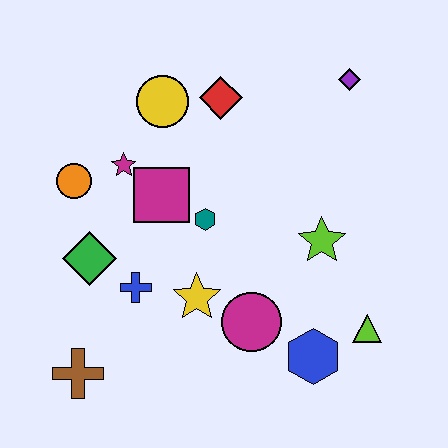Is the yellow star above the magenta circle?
Yes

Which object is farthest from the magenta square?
The lime triangle is farthest from the magenta square.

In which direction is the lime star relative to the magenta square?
The lime star is to the right of the magenta square.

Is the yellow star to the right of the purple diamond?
No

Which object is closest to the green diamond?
The blue cross is closest to the green diamond.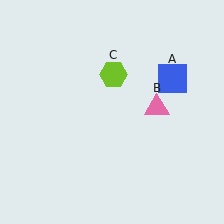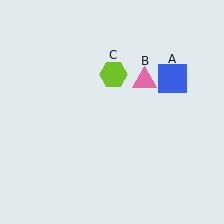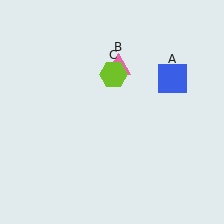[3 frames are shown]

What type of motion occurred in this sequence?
The pink triangle (object B) rotated counterclockwise around the center of the scene.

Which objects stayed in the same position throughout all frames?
Blue square (object A) and lime hexagon (object C) remained stationary.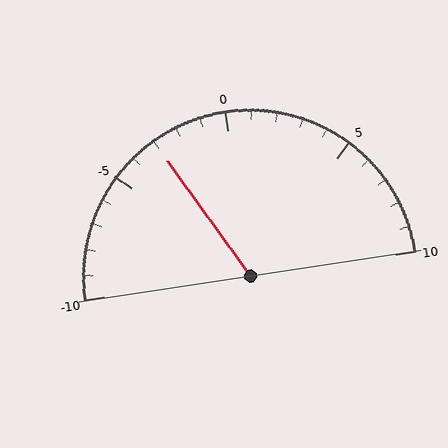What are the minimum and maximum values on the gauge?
The gauge ranges from -10 to 10.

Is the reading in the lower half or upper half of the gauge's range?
The reading is in the lower half of the range (-10 to 10).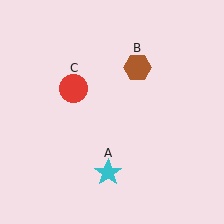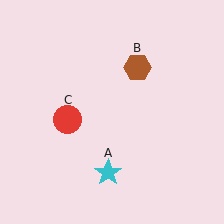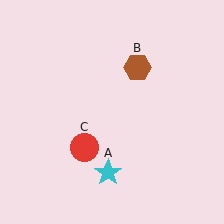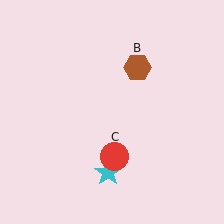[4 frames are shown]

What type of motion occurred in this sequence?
The red circle (object C) rotated counterclockwise around the center of the scene.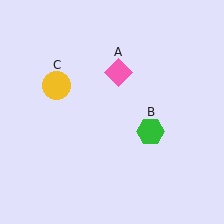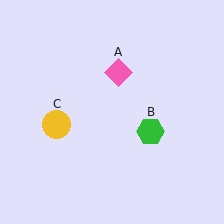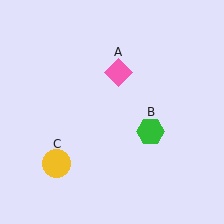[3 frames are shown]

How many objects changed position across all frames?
1 object changed position: yellow circle (object C).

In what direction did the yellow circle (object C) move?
The yellow circle (object C) moved down.